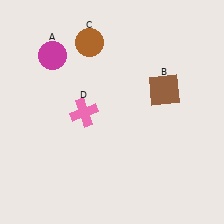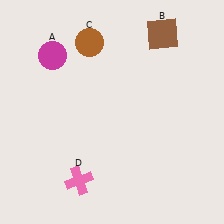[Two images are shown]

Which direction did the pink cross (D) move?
The pink cross (D) moved down.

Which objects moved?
The objects that moved are: the brown square (B), the pink cross (D).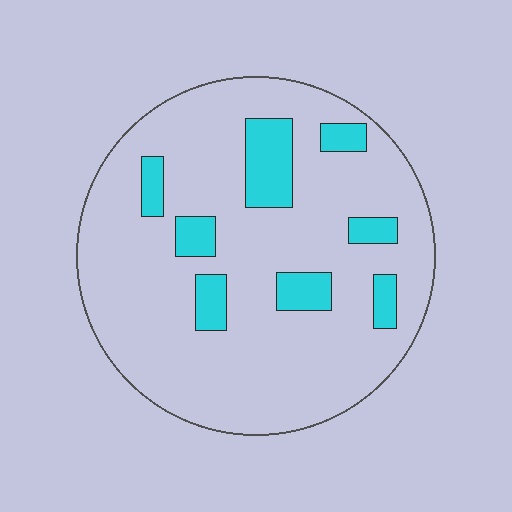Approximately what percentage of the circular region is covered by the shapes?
Approximately 15%.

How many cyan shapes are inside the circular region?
8.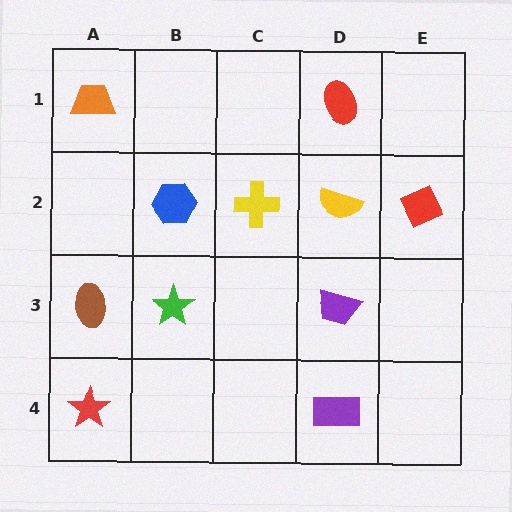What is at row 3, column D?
A purple trapezoid.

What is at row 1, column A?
An orange trapezoid.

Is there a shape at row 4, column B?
No, that cell is empty.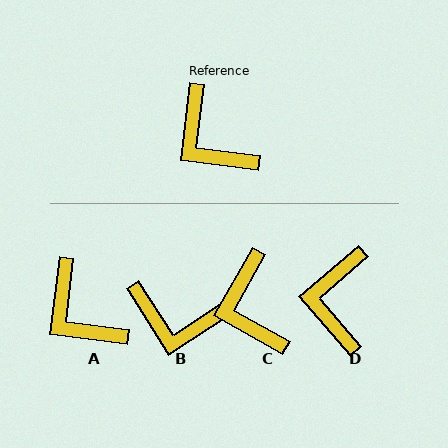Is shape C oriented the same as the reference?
No, it is off by about 22 degrees.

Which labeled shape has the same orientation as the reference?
A.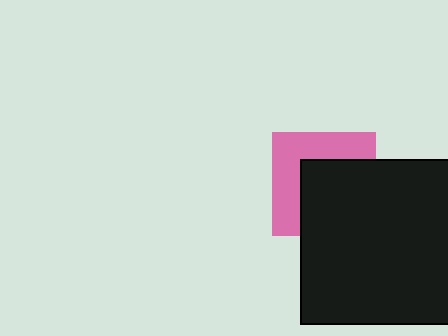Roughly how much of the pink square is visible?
About half of it is visible (roughly 47%).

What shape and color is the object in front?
The object in front is a black square.